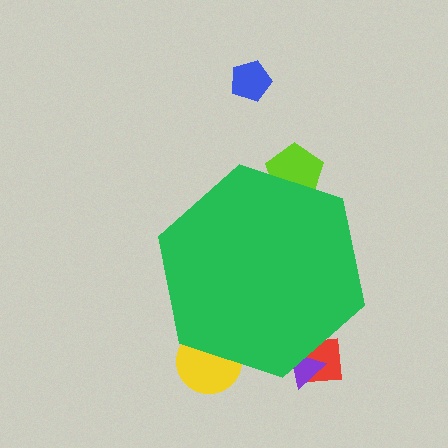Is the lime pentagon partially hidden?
Yes, the lime pentagon is partially hidden behind the green hexagon.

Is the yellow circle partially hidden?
Yes, the yellow circle is partially hidden behind the green hexagon.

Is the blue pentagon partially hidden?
No, the blue pentagon is fully visible.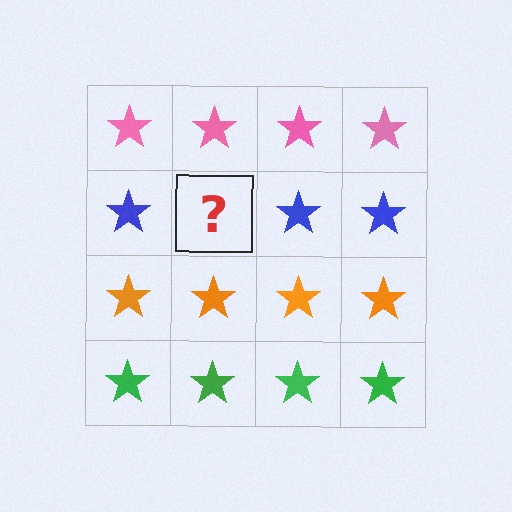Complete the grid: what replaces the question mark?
The question mark should be replaced with a blue star.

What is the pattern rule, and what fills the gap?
The rule is that each row has a consistent color. The gap should be filled with a blue star.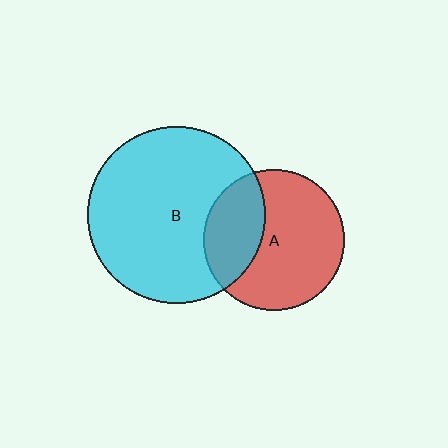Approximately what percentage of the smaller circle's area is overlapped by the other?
Approximately 30%.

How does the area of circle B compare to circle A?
Approximately 1.6 times.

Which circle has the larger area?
Circle B (cyan).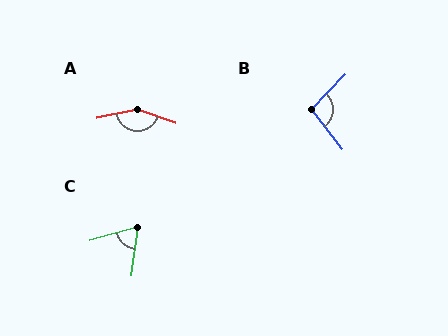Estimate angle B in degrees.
Approximately 98 degrees.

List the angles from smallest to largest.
C (67°), B (98°), A (148°).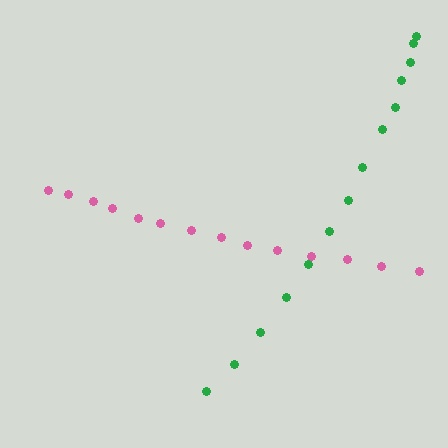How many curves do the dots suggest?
There are 2 distinct paths.